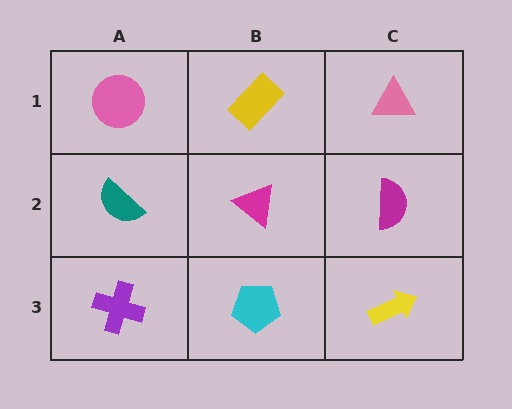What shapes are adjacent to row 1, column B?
A magenta triangle (row 2, column B), a pink circle (row 1, column A), a pink triangle (row 1, column C).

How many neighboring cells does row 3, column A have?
2.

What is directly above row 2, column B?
A yellow rectangle.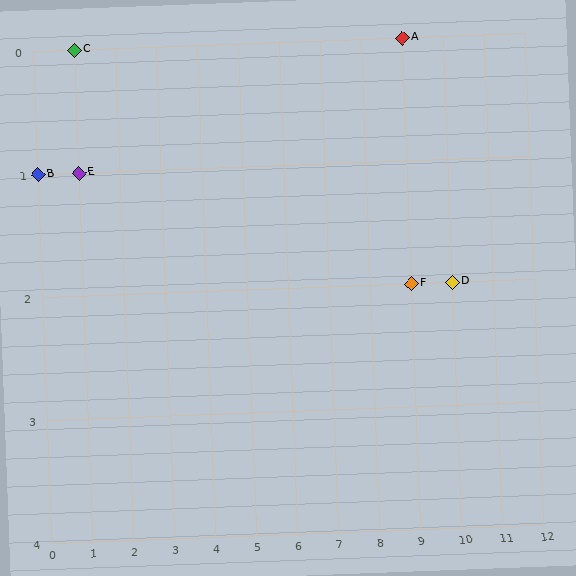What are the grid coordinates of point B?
Point B is at grid coordinates (0, 1).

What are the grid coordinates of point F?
Point F is at grid coordinates (9, 2).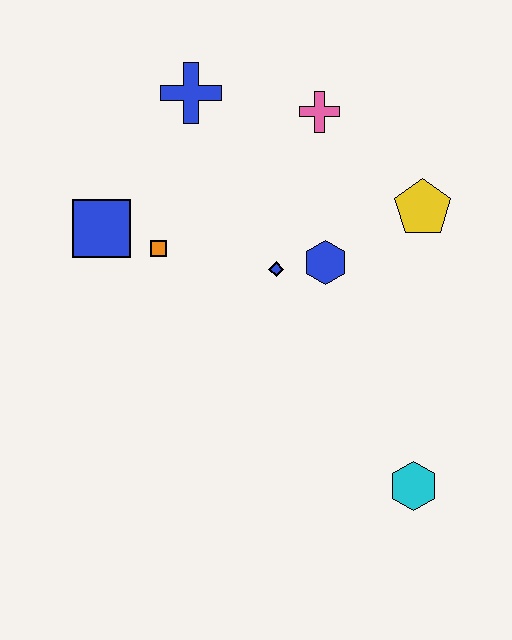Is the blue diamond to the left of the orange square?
No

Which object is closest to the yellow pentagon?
The blue hexagon is closest to the yellow pentagon.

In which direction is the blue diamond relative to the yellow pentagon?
The blue diamond is to the left of the yellow pentagon.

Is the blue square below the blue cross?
Yes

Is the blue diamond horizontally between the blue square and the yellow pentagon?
Yes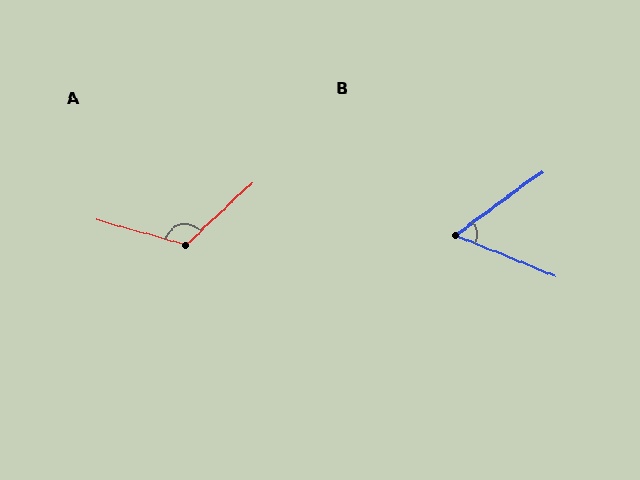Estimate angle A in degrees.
Approximately 121 degrees.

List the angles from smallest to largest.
B (59°), A (121°).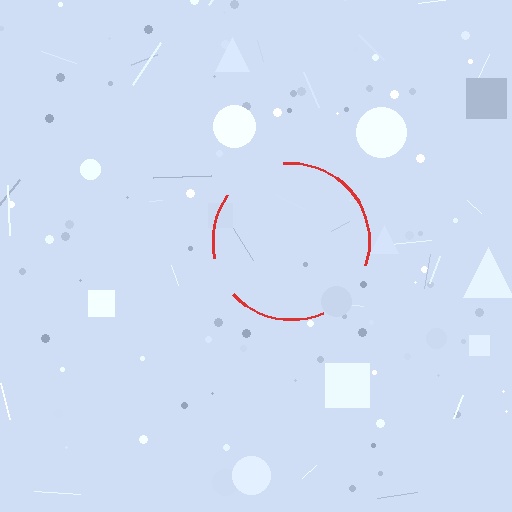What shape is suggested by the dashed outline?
The dashed outline suggests a circle.